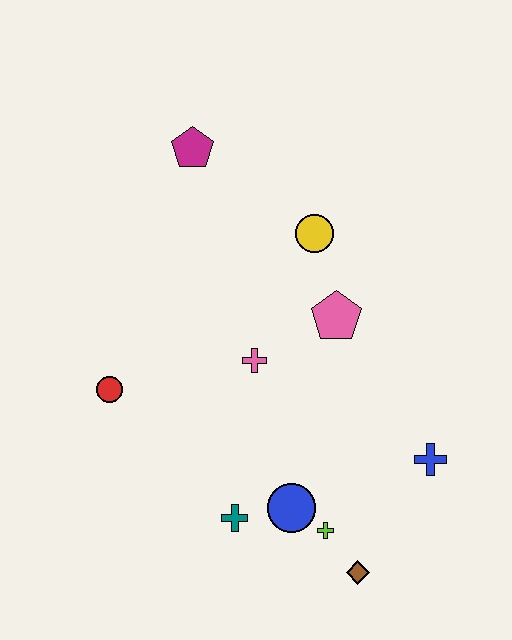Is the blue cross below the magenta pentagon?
Yes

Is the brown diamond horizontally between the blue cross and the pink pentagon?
Yes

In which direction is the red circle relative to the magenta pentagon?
The red circle is below the magenta pentagon.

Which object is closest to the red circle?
The pink cross is closest to the red circle.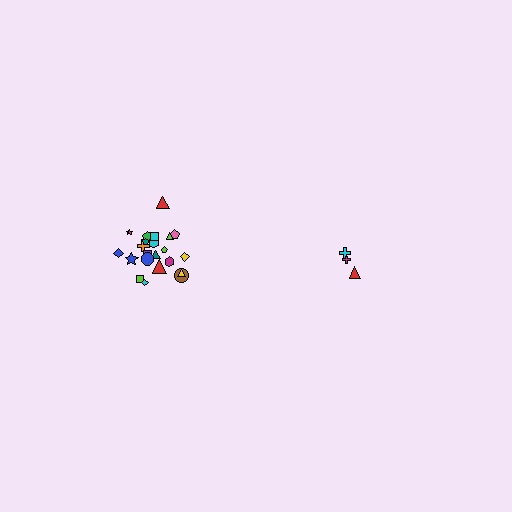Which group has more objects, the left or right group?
The left group.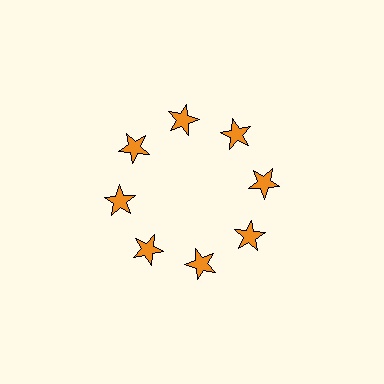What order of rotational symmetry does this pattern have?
This pattern has 8-fold rotational symmetry.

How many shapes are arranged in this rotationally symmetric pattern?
There are 8 shapes, arranged in 8 groups of 1.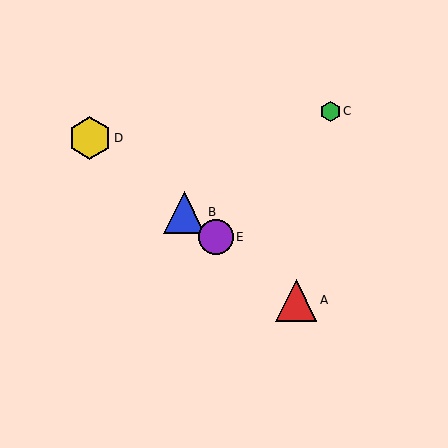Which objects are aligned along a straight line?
Objects A, B, D, E are aligned along a straight line.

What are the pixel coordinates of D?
Object D is at (90, 138).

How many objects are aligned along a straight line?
4 objects (A, B, D, E) are aligned along a straight line.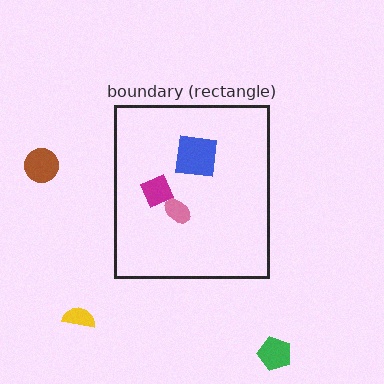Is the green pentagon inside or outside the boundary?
Outside.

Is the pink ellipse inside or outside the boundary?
Inside.